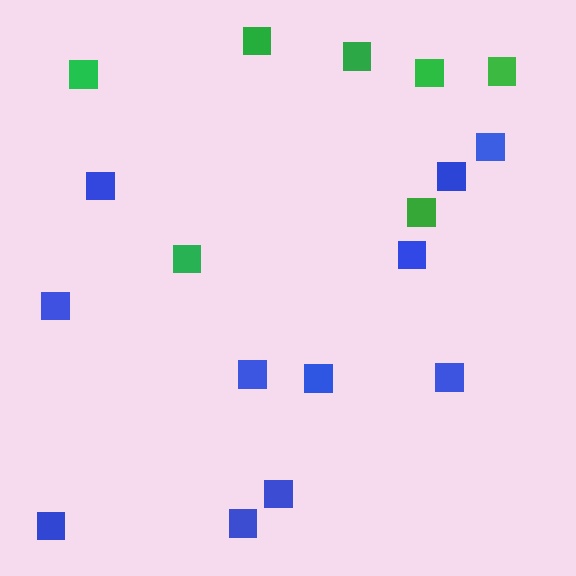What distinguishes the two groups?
There are 2 groups: one group of green squares (7) and one group of blue squares (11).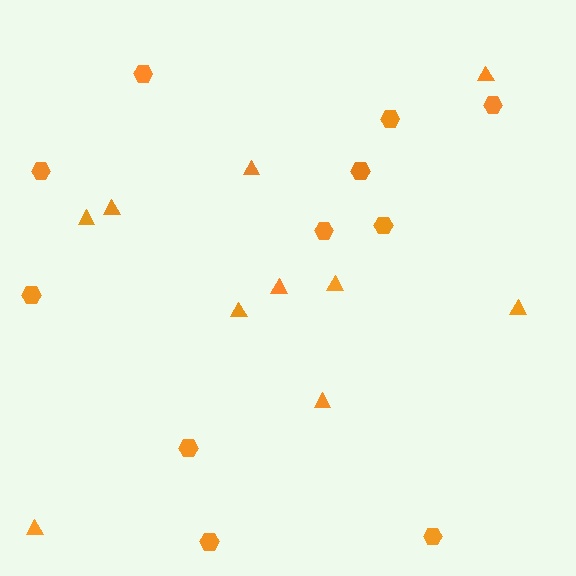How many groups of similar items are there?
There are 2 groups: one group of hexagons (11) and one group of triangles (10).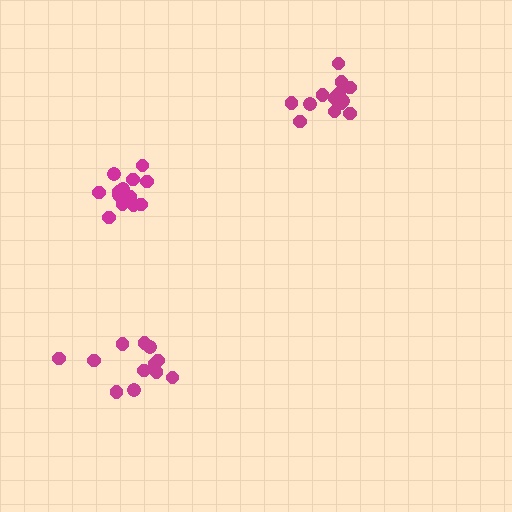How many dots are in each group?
Group 1: 13 dots, Group 2: 12 dots, Group 3: 15 dots (40 total).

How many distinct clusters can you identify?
There are 3 distinct clusters.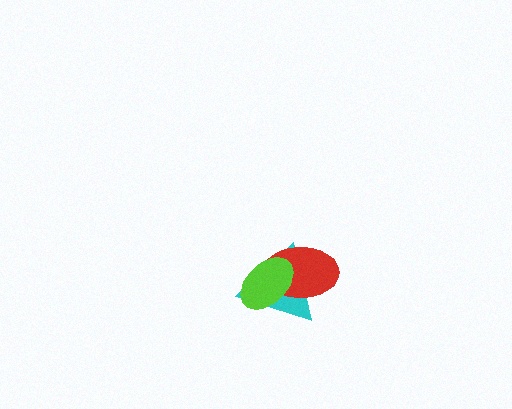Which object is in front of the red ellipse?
The lime ellipse is in front of the red ellipse.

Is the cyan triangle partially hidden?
Yes, it is partially covered by another shape.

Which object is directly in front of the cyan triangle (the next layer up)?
The red ellipse is directly in front of the cyan triangle.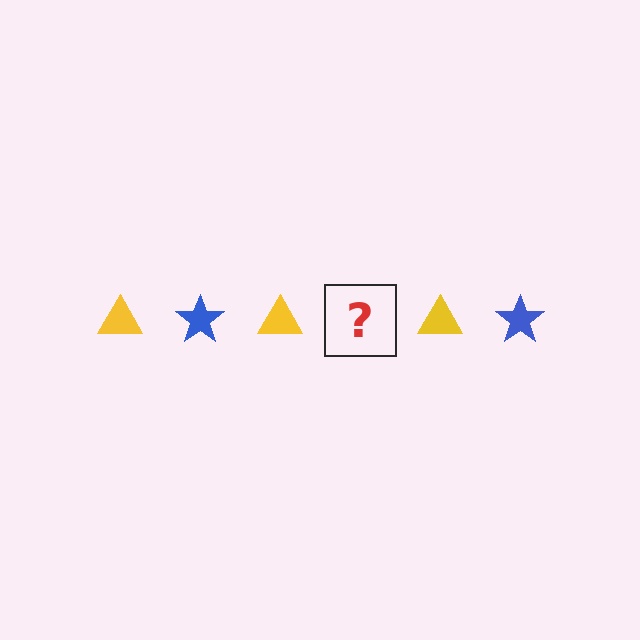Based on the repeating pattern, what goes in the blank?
The blank should be a blue star.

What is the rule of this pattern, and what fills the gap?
The rule is that the pattern alternates between yellow triangle and blue star. The gap should be filled with a blue star.